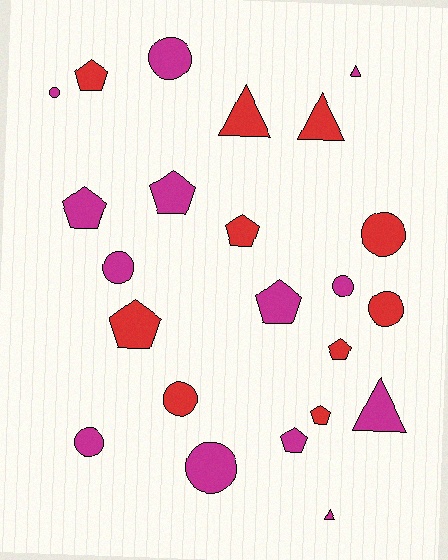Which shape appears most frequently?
Pentagon, with 9 objects.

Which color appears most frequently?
Magenta, with 13 objects.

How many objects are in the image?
There are 23 objects.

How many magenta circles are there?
There are 6 magenta circles.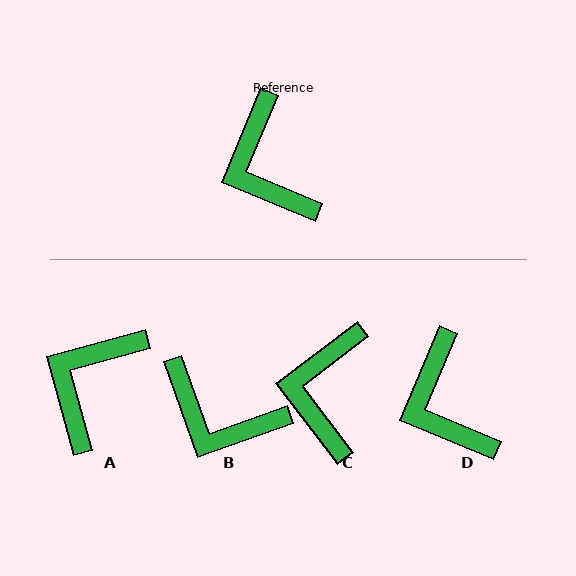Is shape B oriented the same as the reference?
No, it is off by about 42 degrees.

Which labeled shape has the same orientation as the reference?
D.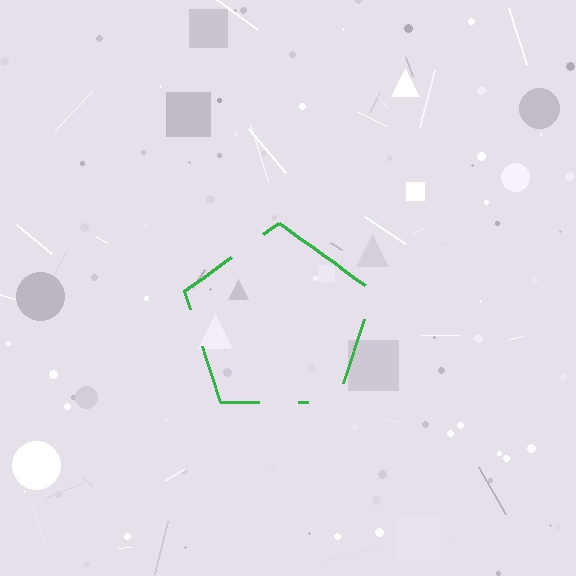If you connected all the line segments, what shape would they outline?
They would outline a pentagon.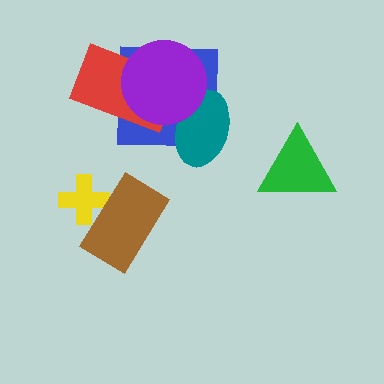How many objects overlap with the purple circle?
3 objects overlap with the purple circle.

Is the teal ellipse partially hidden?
Yes, it is partially covered by another shape.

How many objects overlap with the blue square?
3 objects overlap with the blue square.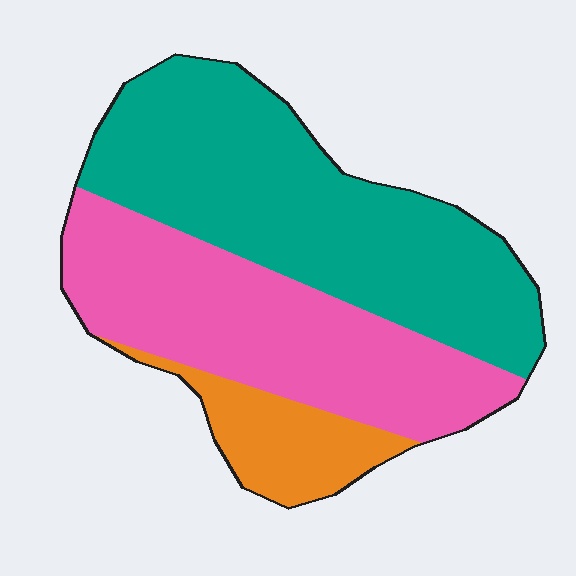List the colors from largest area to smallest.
From largest to smallest: teal, pink, orange.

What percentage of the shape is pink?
Pink takes up about three eighths (3/8) of the shape.